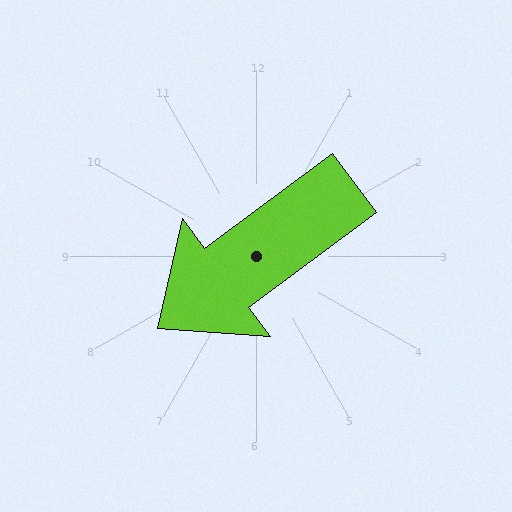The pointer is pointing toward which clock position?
Roughly 8 o'clock.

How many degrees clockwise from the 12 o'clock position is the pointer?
Approximately 234 degrees.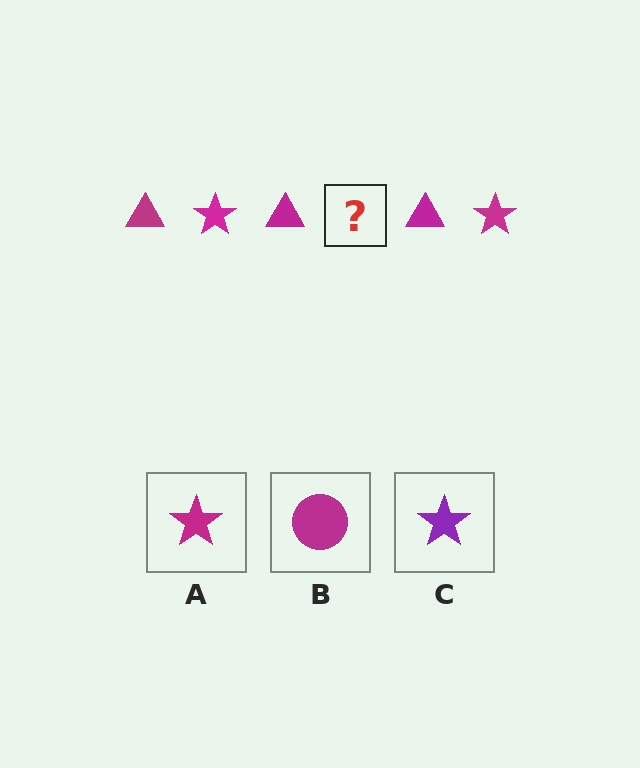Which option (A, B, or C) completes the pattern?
A.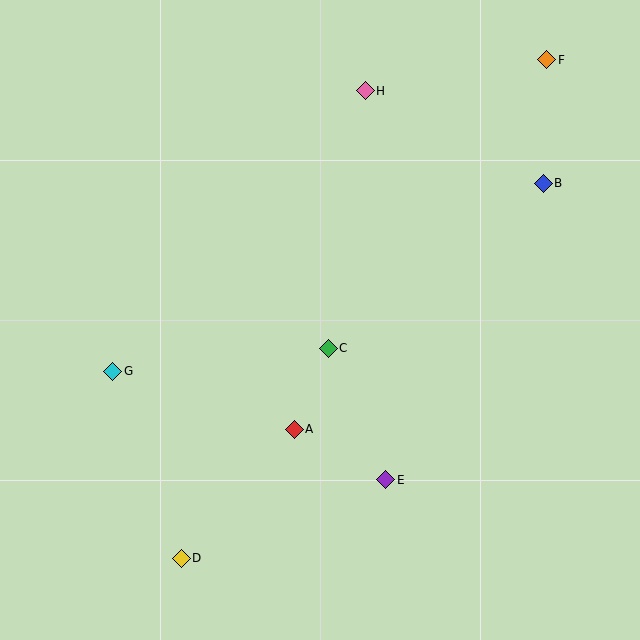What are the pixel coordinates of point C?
Point C is at (328, 348).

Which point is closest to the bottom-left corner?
Point D is closest to the bottom-left corner.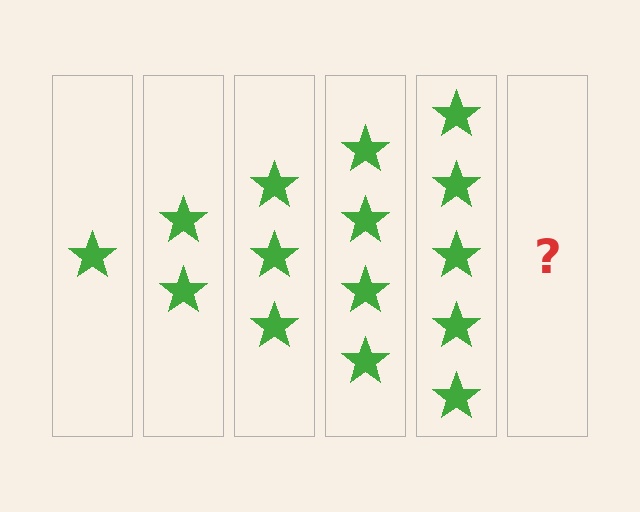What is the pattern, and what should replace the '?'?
The pattern is that each step adds one more star. The '?' should be 6 stars.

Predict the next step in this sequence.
The next step is 6 stars.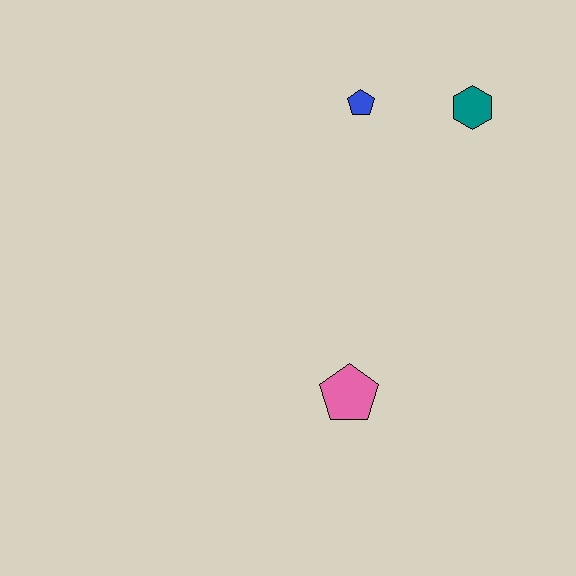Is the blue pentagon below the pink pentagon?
No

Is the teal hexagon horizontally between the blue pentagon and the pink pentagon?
No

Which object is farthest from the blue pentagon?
The pink pentagon is farthest from the blue pentagon.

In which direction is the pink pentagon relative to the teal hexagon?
The pink pentagon is below the teal hexagon.